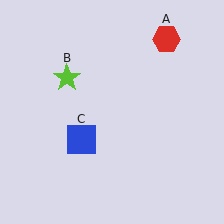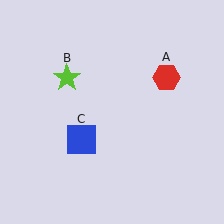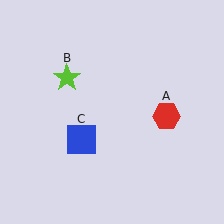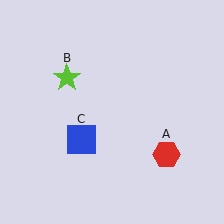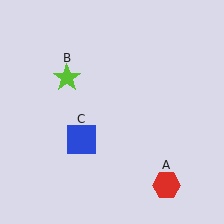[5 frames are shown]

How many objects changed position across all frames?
1 object changed position: red hexagon (object A).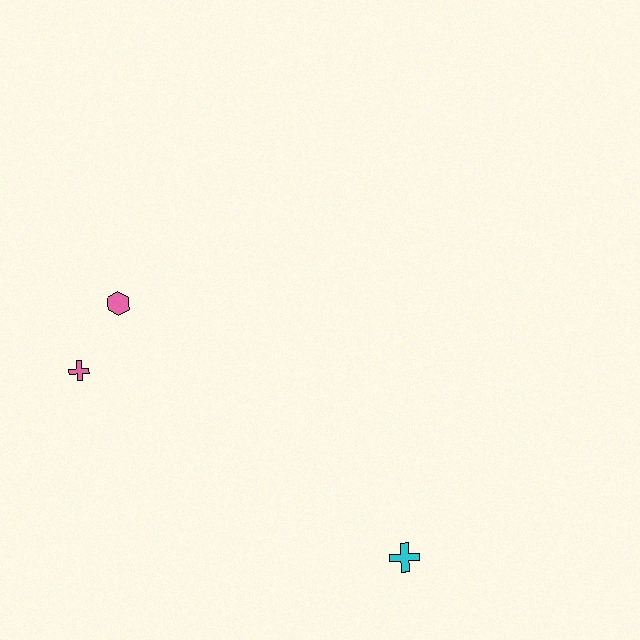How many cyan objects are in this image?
There is 1 cyan object.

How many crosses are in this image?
There are 2 crosses.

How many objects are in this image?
There are 3 objects.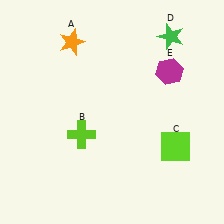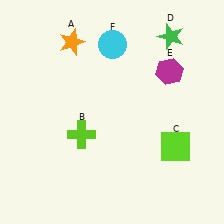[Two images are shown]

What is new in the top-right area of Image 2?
A cyan circle (F) was added in the top-right area of Image 2.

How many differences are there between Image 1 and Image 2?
There is 1 difference between the two images.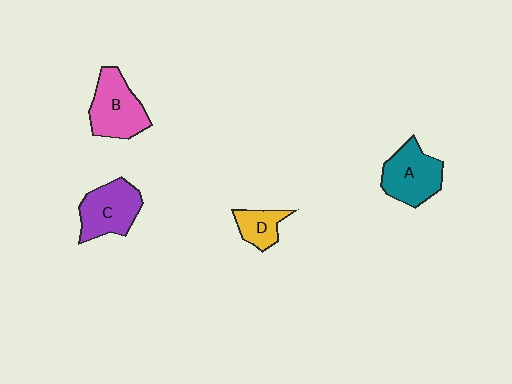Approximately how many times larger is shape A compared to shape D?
Approximately 1.8 times.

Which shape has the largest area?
Shape B (pink).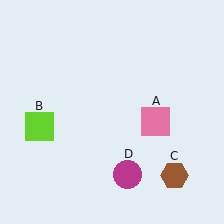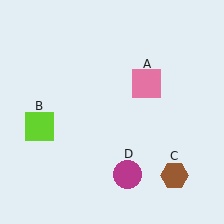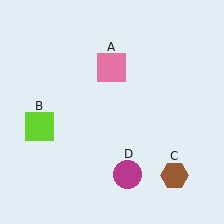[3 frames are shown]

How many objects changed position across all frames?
1 object changed position: pink square (object A).